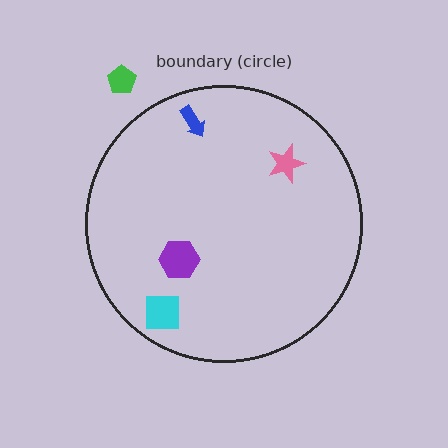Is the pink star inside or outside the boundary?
Inside.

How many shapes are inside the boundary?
4 inside, 1 outside.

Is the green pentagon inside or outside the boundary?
Outside.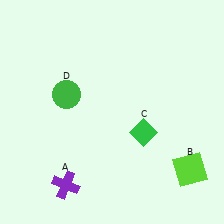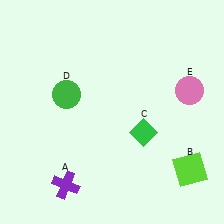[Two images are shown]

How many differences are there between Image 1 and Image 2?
There is 1 difference between the two images.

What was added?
A pink circle (E) was added in Image 2.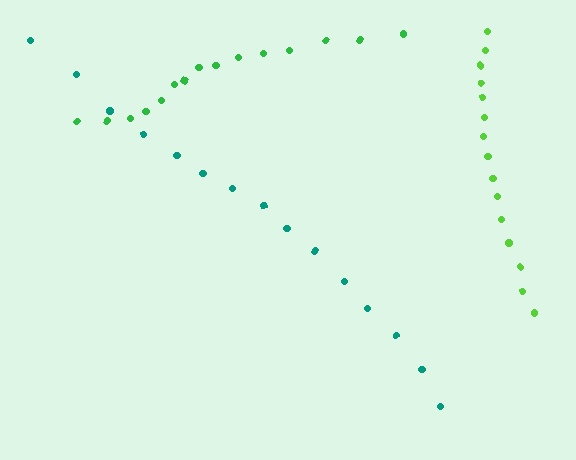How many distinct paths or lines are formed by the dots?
There are 3 distinct paths.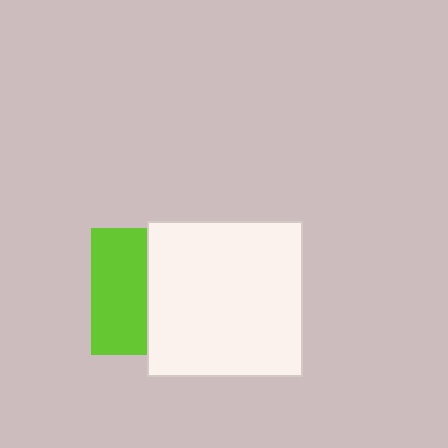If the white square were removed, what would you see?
You would see the complete lime square.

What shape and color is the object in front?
The object in front is a white square.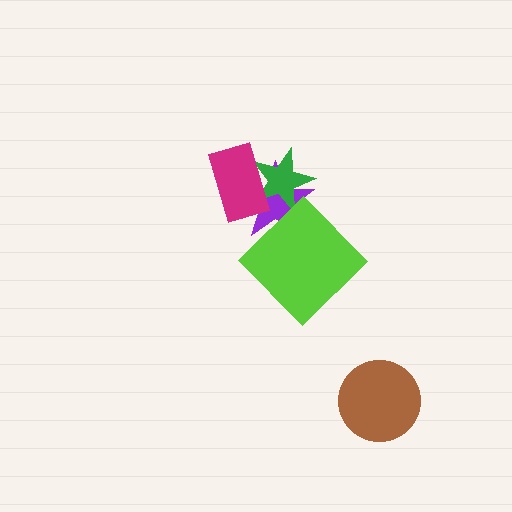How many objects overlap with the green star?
2 objects overlap with the green star.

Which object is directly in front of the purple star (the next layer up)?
The green star is directly in front of the purple star.